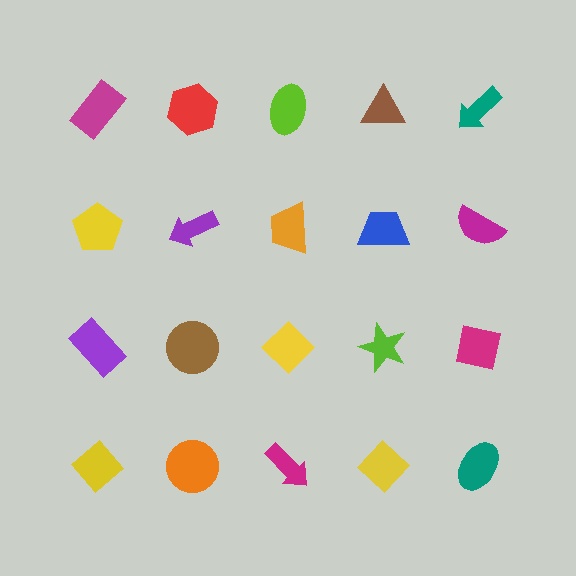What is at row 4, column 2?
An orange circle.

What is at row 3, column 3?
A yellow diamond.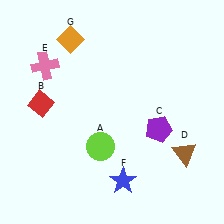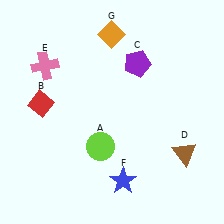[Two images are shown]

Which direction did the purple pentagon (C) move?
The purple pentagon (C) moved up.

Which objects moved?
The objects that moved are: the purple pentagon (C), the orange diamond (G).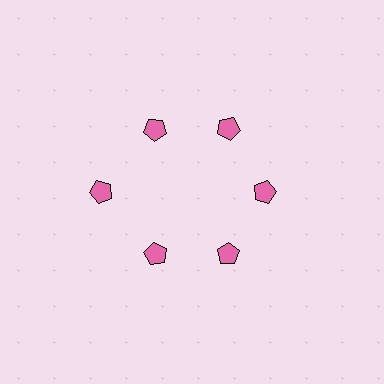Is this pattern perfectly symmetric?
No. The 6 pink pentagons are arranged in a ring, but one element near the 9 o'clock position is pushed outward from the center, breaking the 6-fold rotational symmetry.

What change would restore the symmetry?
The symmetry would be restored by moving it inward, back onto the ring so that all 6 pentagons sit at equal angles and equal distance from the center.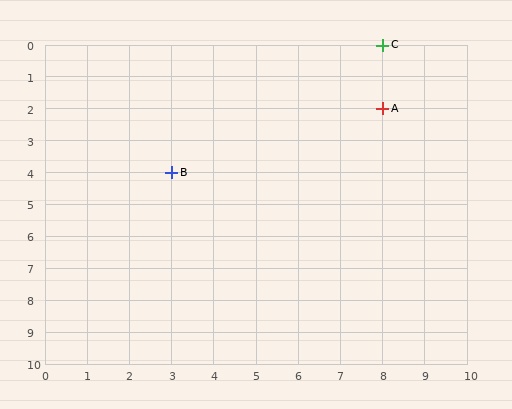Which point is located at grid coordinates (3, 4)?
Point B is at (3, 4).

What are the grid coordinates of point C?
Point C is at grid coordinates (8, 0).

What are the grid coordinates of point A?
Point A is at grid coordinates (8, 2).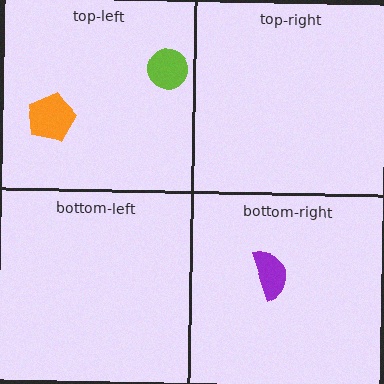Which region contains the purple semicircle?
The bottom-right region.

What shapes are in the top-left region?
The lime circle, the orange pentagon.